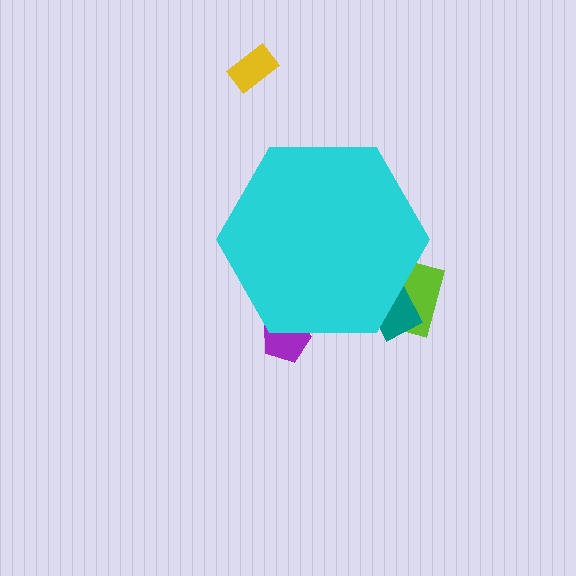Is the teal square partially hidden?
Yes, the teal square is partially hidden behind the cyan hexagon.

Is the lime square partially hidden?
Yes, the lime square is partially hidden behind the cyan hexagon.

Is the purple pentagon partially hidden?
Yes, the purple pentagon is partially hidden behind the cyan hexagon.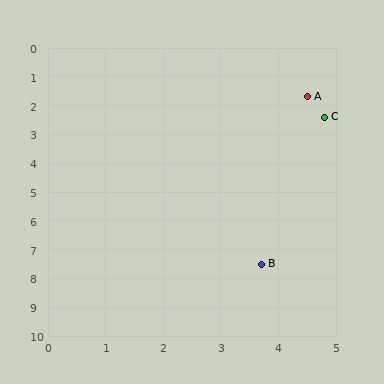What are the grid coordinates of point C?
Point C is at approximately (4.8, 2.4).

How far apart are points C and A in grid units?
Points C and A are about 0.8 grid units apart.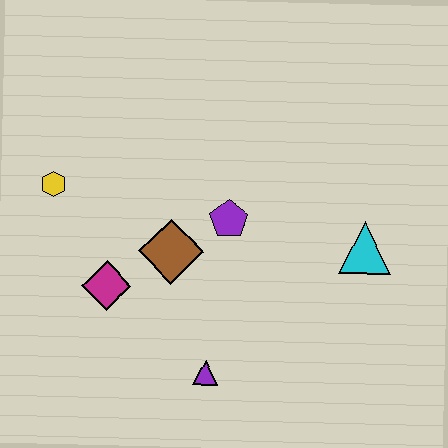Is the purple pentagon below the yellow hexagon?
Yes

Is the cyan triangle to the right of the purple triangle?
Yes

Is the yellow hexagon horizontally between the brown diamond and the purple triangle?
No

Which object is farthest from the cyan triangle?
The yellow hexagon is farthest from the cyan triangle.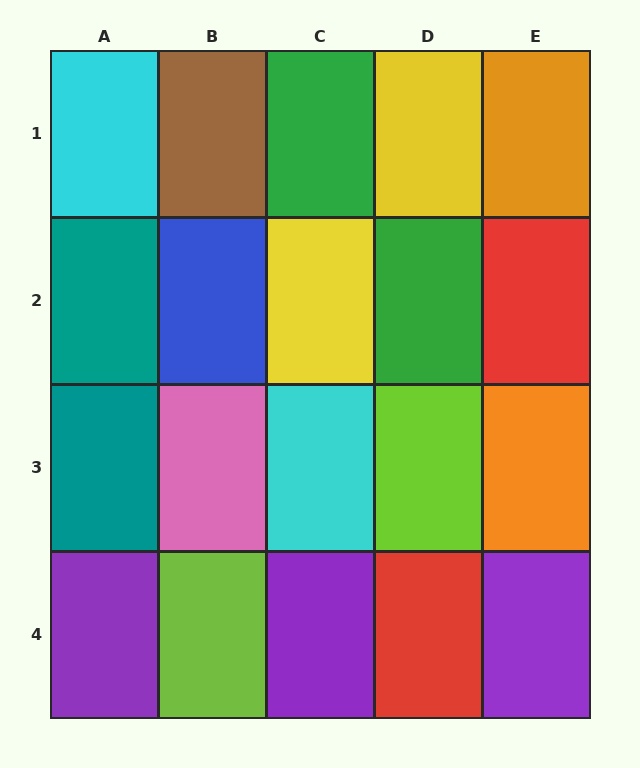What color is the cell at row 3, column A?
Teal.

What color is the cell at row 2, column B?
Blue.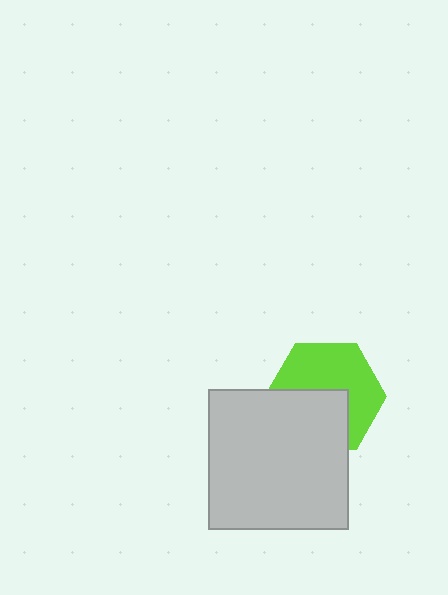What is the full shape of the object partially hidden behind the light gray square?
The partially hidden object is a lime hexagon.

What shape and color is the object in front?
The object in front is a light gray square.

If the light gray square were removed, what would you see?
You would see the complete lime hexagon.